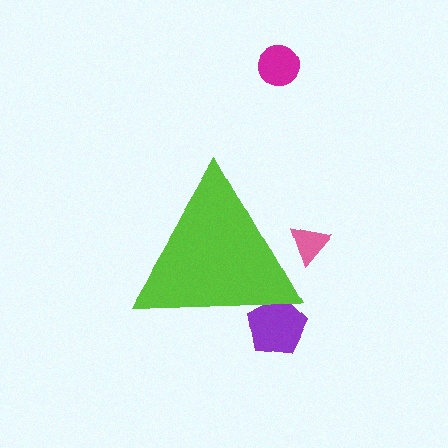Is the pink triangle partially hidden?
Yes, the pink triangle is partially hidden behind the lime triangle.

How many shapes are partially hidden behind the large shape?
2 shapes are partially hidden.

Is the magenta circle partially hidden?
No, the magenta circle is fully visible.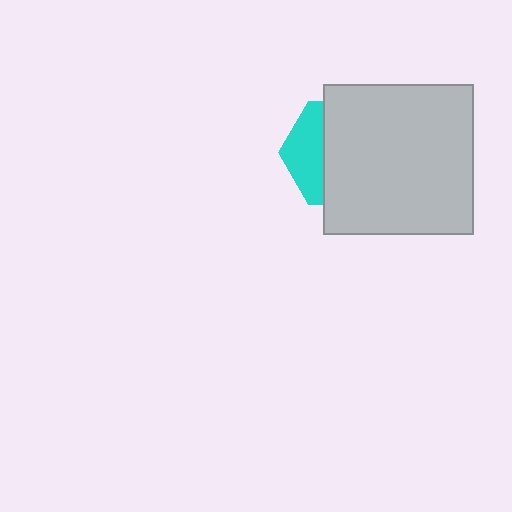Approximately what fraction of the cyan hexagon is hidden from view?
Roughly 67% of the cyan hexagon is hidden behind the light gray square.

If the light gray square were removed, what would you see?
You would see the complete cyan hexagon.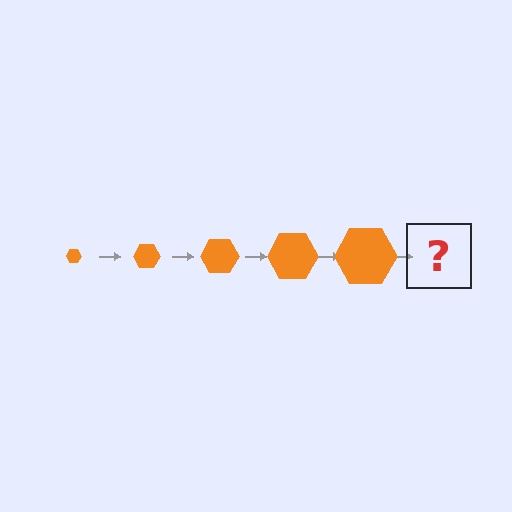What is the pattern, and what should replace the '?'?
The pattern is that the hexagon gets progressively larger each step. The '?' should be an orange hexagon, larger than the previous one.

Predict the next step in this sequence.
The next step is an orange hexagon, larger than the previous one.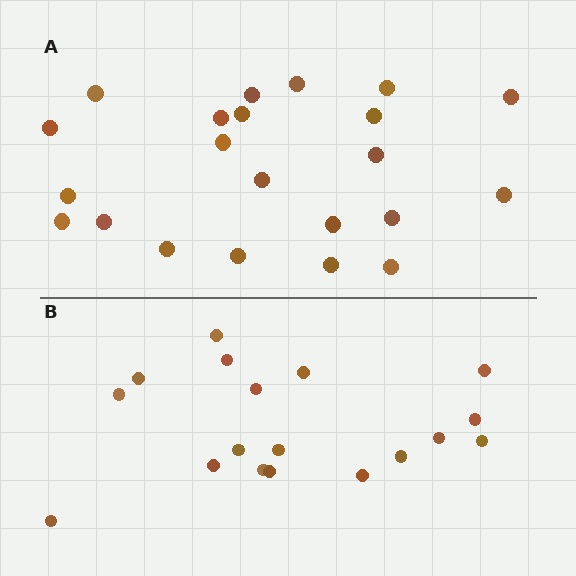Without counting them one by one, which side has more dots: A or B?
Region A (the top region) has more dots.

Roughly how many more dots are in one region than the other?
Region A has about 4 more dots than region B.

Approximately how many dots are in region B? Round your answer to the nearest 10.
About 20 dots. (The exact count is 18, which rounds to 20.)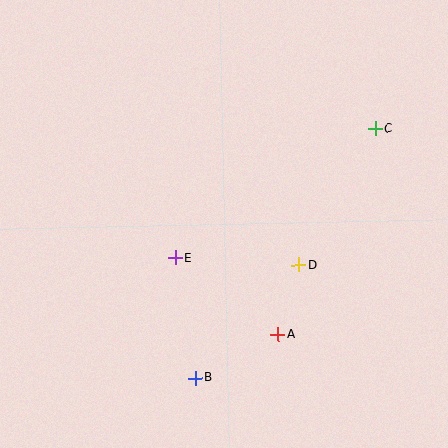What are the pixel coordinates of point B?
Point B is at (196, 378).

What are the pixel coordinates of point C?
Point C is at (375, 129).